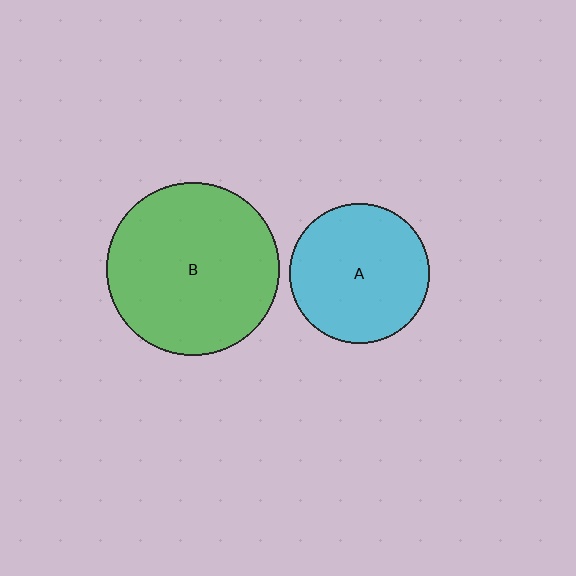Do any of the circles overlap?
No, none of the circles overlap.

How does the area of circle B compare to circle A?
Approximately 1.5 times.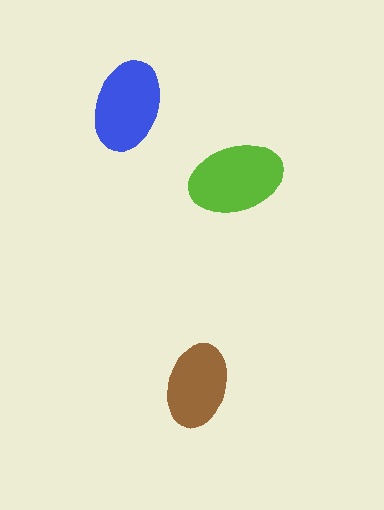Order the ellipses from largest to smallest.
the lime one, the blue one, the brown one.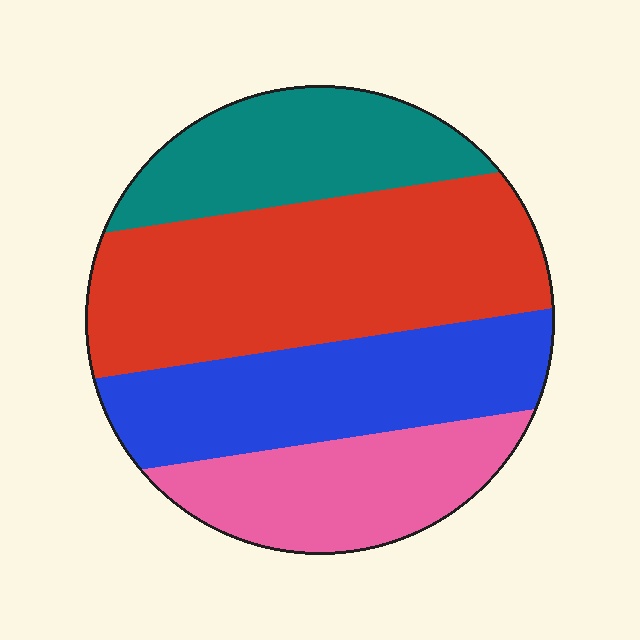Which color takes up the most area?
Red, at roughly 35%.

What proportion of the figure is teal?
Teal takes up between a sixth and a third of the figure.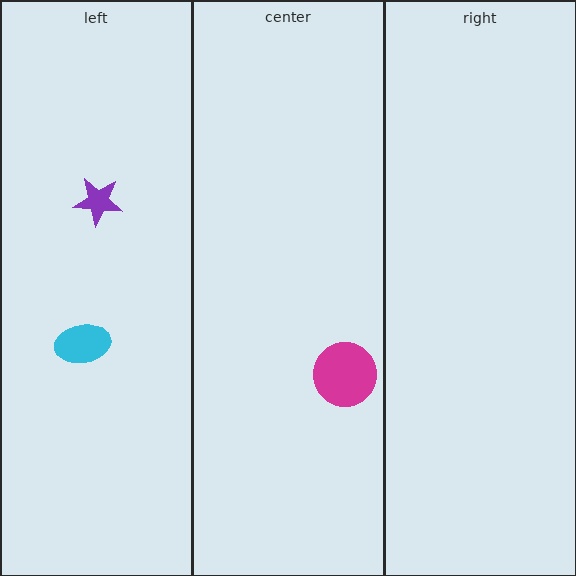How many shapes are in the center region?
1.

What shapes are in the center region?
The magenta circle.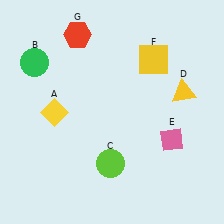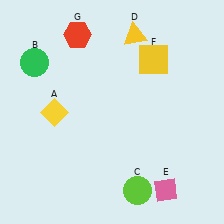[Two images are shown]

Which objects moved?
The objects that moved are: the lime circle (C), the yellow triangle (D), the pink diamond (E).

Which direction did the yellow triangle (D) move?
The yellow triangle (D) moved up.